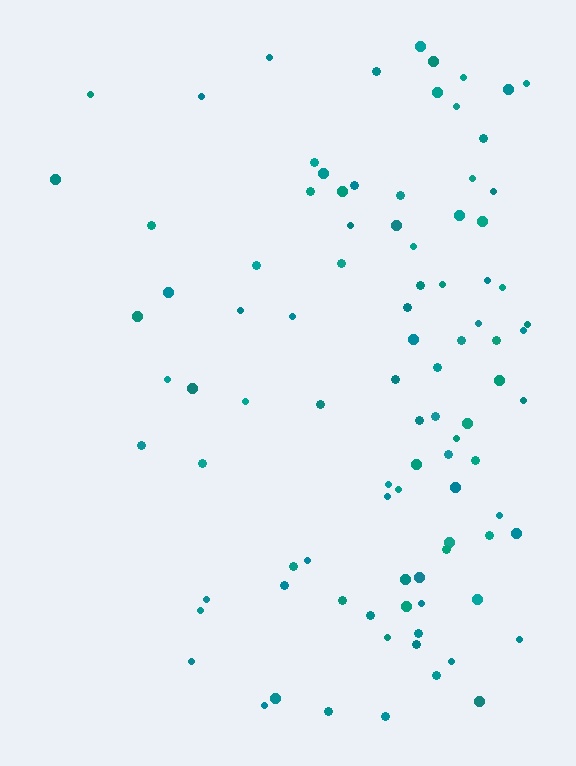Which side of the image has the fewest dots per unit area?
The left.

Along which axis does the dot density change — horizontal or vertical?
Horizontal.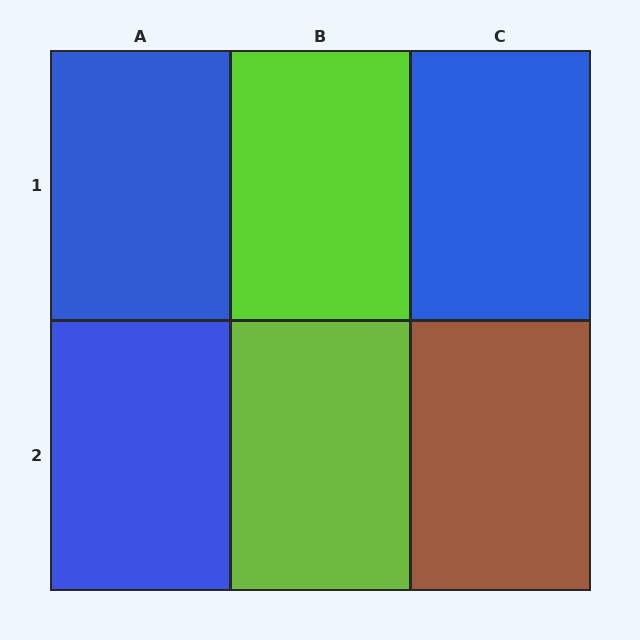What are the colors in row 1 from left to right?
Blue, lime, blue.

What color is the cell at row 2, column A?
Blue.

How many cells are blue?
3 cells are blue.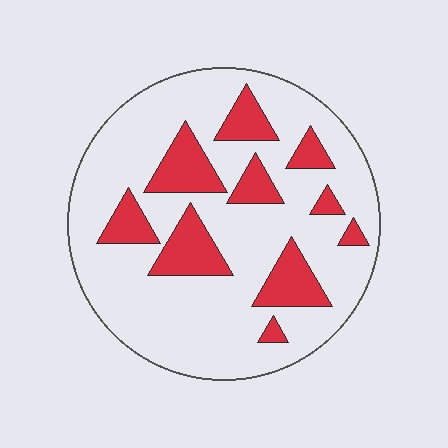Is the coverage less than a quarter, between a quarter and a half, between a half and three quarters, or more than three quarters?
Less than a quarter.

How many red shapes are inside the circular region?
10.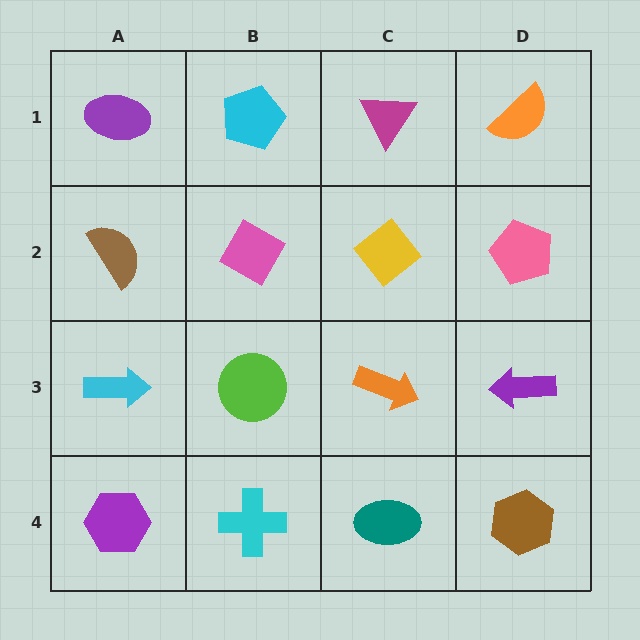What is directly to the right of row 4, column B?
A teal ellipse.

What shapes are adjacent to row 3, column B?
A pink diamond (row 2, column B), a cyan cross (row 4, column B), a cyan arrow (row 3, column A), an orange arrow (row 3, column C).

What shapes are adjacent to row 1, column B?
A pink diamond (row 2, column B), a purple ellipse (row 1, column A), a magenta triangle (row 1, column C).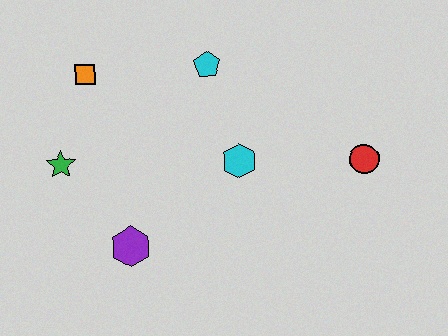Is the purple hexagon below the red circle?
Yes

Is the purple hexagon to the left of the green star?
No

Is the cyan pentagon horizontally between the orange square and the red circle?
Yes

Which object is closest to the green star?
The orange square is closest to the green star.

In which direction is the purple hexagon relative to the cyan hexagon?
The purple hexagon is to the left of the cyan hexagon.